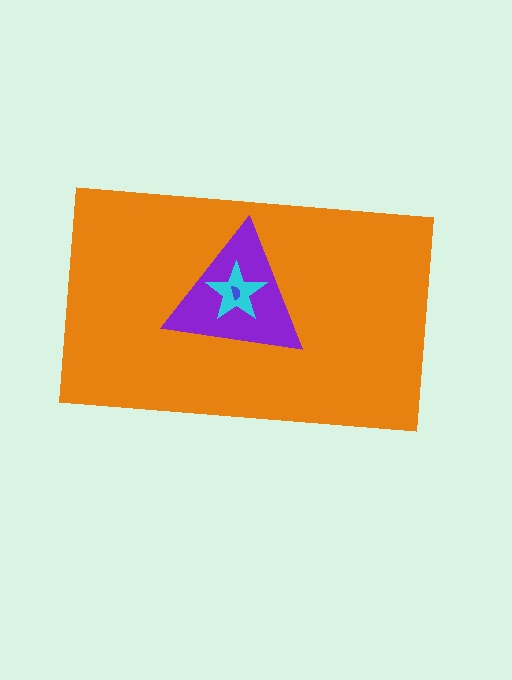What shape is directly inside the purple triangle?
The cyan star.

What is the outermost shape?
The orange rectangle.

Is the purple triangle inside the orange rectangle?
Yes.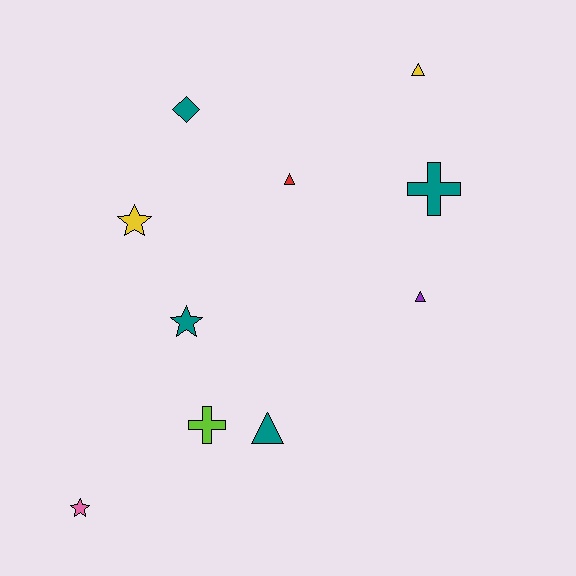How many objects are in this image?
There are 10 objects.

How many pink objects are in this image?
There is 1 pink object.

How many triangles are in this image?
There are 4 triangles.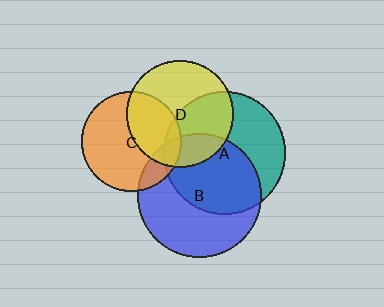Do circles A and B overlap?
Yes.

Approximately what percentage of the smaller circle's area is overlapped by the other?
Approximately 50%.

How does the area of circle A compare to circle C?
Approximately 1.5 times.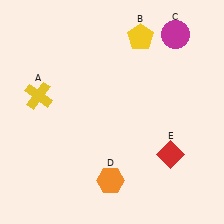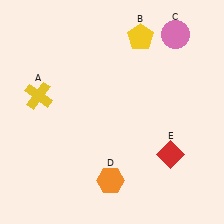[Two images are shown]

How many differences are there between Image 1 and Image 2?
There is 1 difference between the two images.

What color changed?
The circle (C) changed from magenta in Image 1 to pink in Image 2.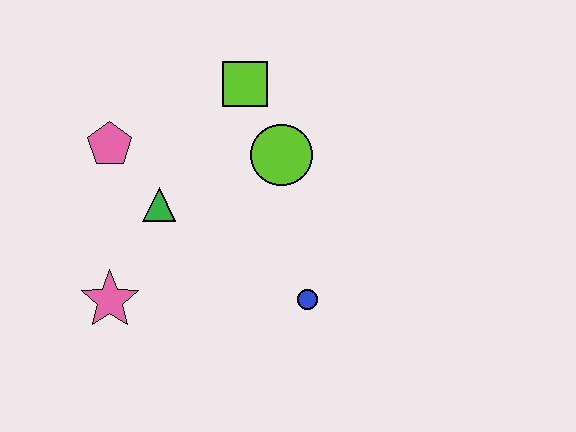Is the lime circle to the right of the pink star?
Yes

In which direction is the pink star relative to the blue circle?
The pink star is to the left of the blue circle.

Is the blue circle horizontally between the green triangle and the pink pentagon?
No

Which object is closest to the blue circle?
The lime circle is closest to the blue circle.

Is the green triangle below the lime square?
Yes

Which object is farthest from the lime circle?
The pink star is farthest from the lime circle.